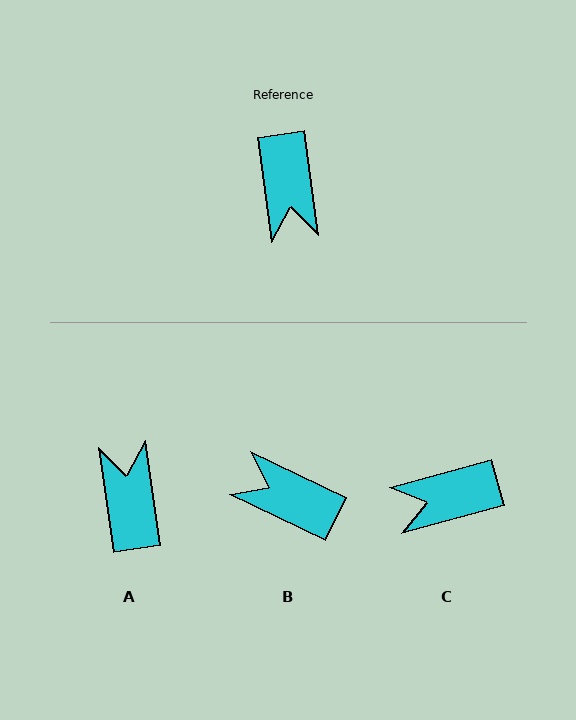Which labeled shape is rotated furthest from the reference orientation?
A, about 179 degrees away.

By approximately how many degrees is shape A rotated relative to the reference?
Approximately 179 degrees clockwise.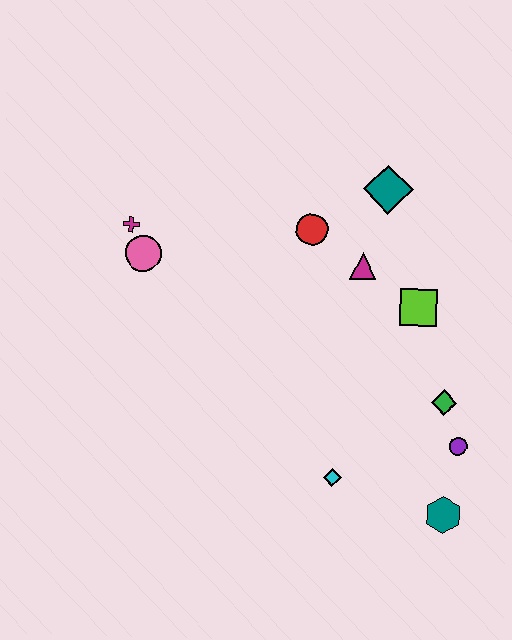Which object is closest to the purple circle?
The green diamond is closest to the purple circle.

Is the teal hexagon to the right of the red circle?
Yes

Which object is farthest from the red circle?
The teal hexagon is farthest from the red circle.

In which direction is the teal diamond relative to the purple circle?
The teal diamond is above the purple circle.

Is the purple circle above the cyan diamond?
Yes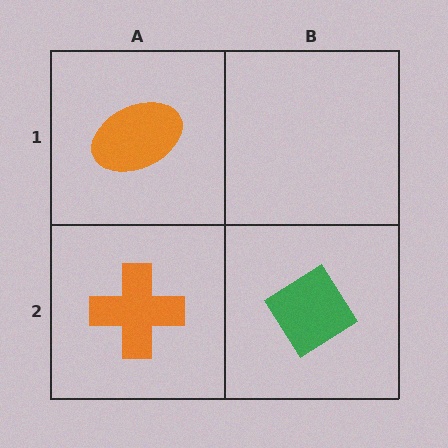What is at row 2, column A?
An orange cross.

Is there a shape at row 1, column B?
No, that cell is empty.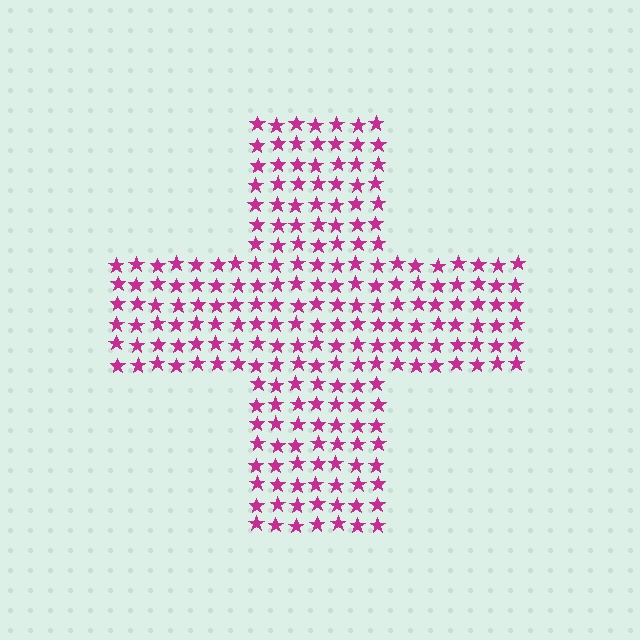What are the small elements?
The small elements are stars.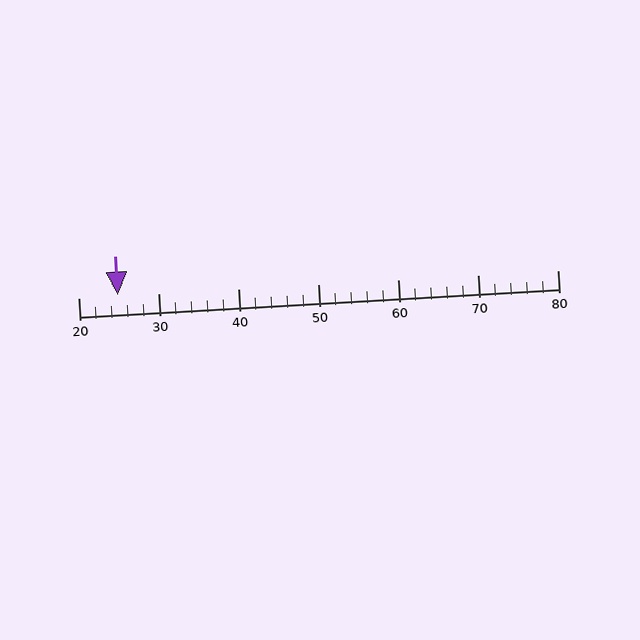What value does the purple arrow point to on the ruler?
The purple arrow points to approximately 25.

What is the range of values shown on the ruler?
The ruler shows values from 20 to 80.